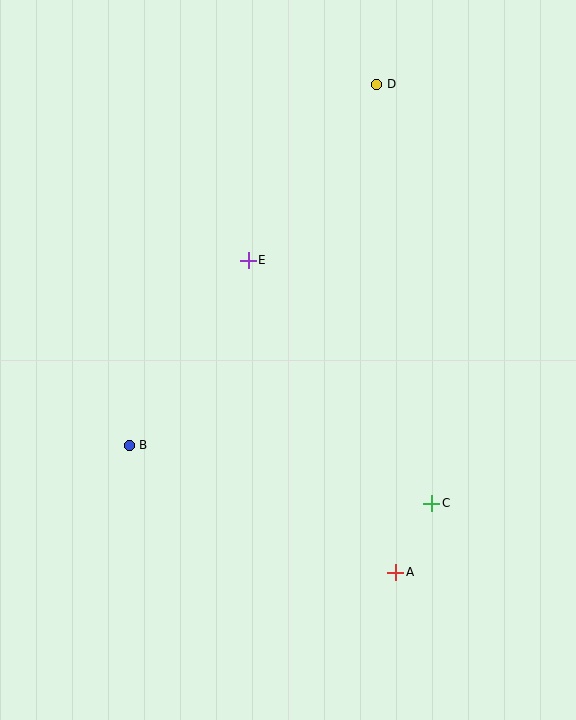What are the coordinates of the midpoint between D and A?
The midpoint between D and A is at (386, 328).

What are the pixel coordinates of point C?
Point C is at (432, 503).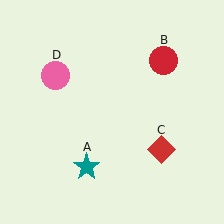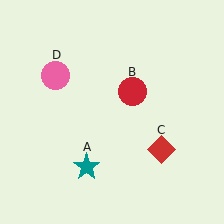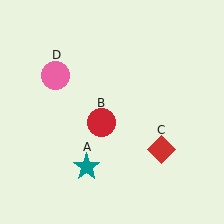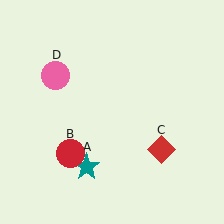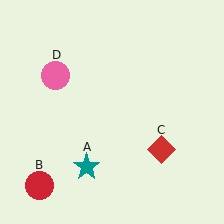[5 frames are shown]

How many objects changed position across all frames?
1 object changed position: red circle (object B).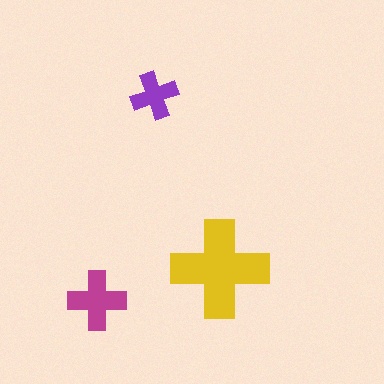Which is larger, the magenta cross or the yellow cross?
The yellow one.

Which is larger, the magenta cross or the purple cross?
The magenta one.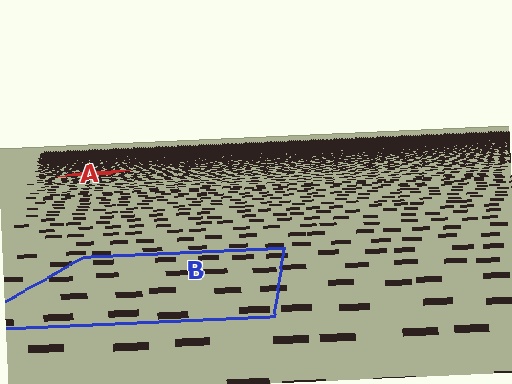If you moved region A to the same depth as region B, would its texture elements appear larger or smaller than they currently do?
They would appear larger. At a closer depth, the same texture elements are projected at a bigger on-screen size.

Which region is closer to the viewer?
Region B is closer. The texture elements there are larger and more spread out.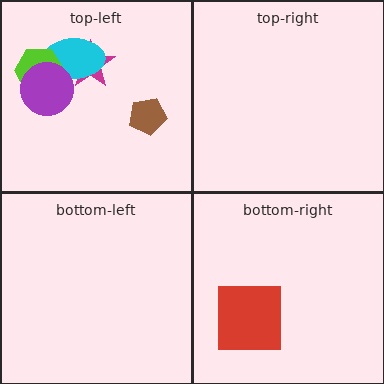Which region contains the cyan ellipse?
The top-left region.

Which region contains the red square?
The bottom-right region.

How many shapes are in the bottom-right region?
1.